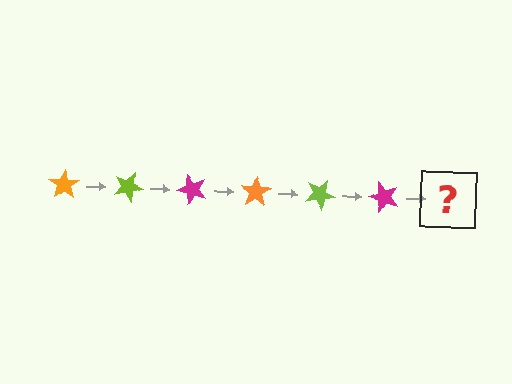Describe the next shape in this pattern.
It should be an orange star, rotated 150 degrees from the start.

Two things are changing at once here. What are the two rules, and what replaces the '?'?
The two rules are that it rotates 25 degrees each step and the color cycles through orange, lime, and magenta. The '?' should be an orange star, rotated 150 degrees from the start.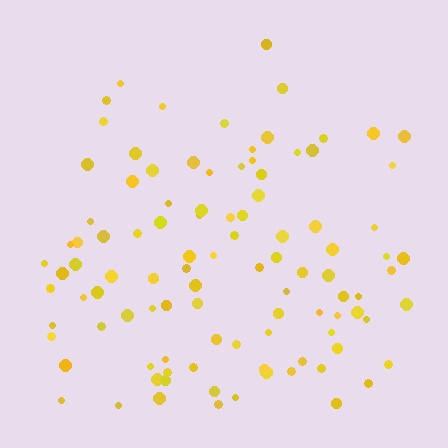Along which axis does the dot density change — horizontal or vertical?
Vertical.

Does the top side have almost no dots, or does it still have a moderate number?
Still a moderate number, just noticeably fewer than the bottom.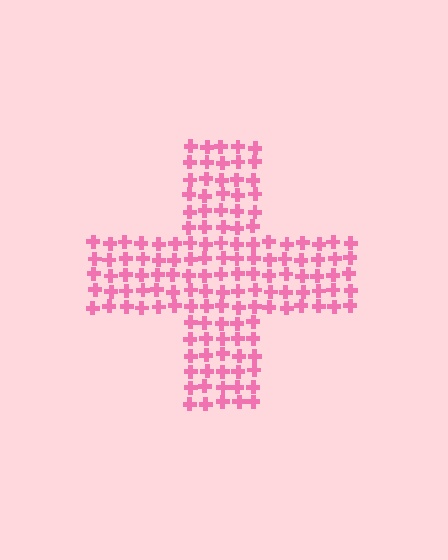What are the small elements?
The small elements are crosses.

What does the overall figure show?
The overall figure shows a cross.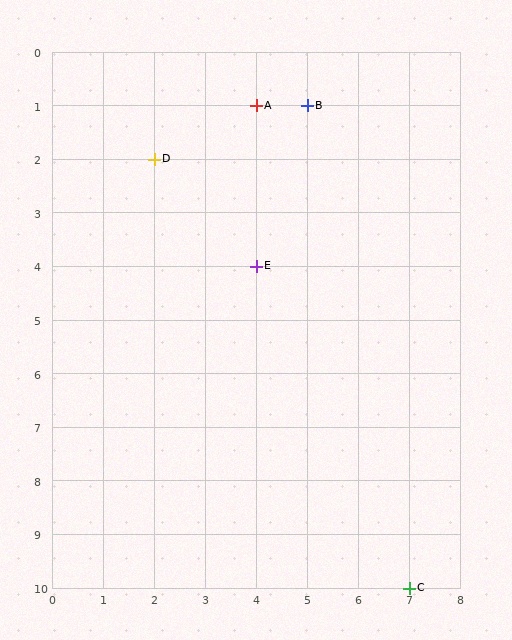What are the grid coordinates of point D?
Point D is at grid coordinates (2, 2).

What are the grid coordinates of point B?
Point B is at grid coordinates (5, 1).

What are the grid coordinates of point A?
Point A is at grid coordinates (4, 1).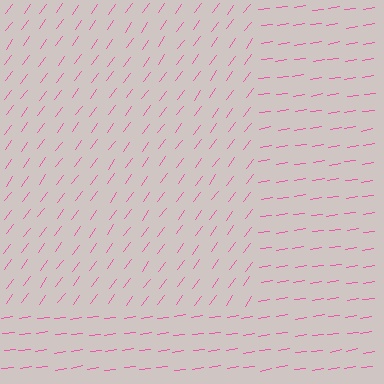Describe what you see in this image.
The image is filled with small pink line segments. A rectangle region in the image has lines oriented differently from the surrounding lines, creating a visible texture boundary.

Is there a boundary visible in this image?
Yes, there is a texture boundary formed by a change in line orientation.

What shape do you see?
I see a rectangle.